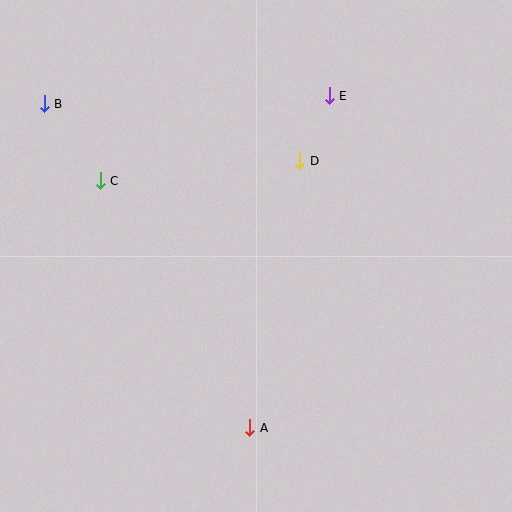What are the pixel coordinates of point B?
Point B is at (44, 104).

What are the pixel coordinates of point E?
Point E is at (329, 96).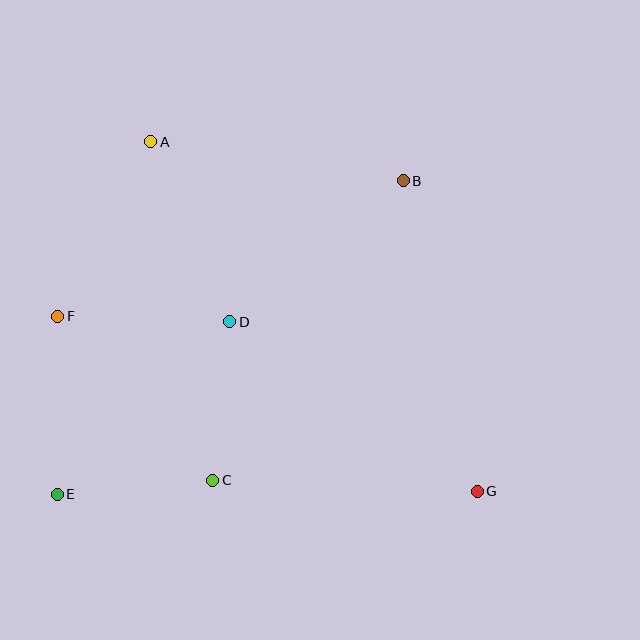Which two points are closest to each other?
Points C and E are closest to each other.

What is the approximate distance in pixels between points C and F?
The distance between C and F is approximately 226 pixels.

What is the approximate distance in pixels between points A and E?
The distance between A and E is approximately 365 pixels.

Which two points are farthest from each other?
Points A and G are farthest from each other.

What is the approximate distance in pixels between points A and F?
The distance between A and F is approximately 198 pixels.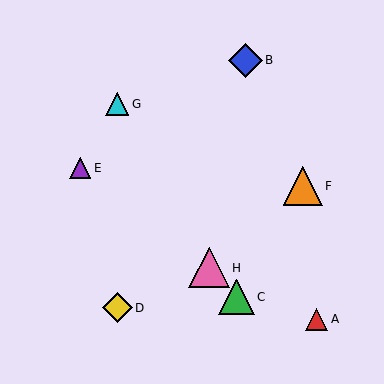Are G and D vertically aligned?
Yes, both are at x≈117.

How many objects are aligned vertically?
2 objects (D, G) are aligned vertically.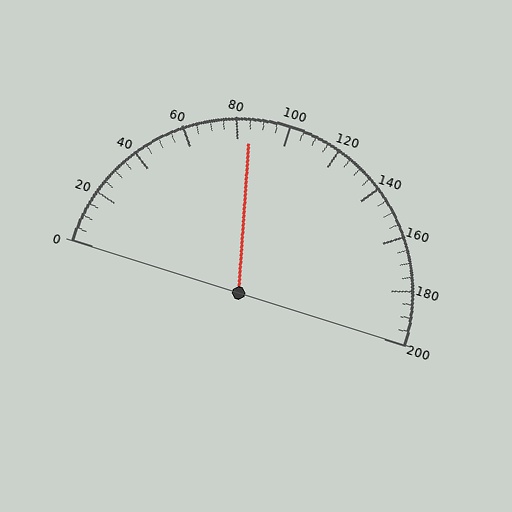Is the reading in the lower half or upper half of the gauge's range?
The reading is in the lower half of the range (0 to 200).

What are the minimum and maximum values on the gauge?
The gauge ranges from 0 to 200.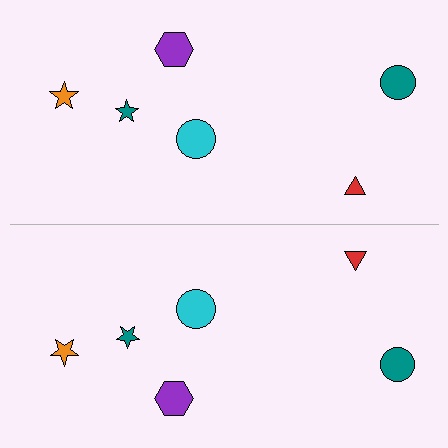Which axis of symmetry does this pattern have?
The pattern has a horizontal axis of symmetry running through the center of the image.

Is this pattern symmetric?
Yes, this pattern has bilateral (reflection) symmetry.